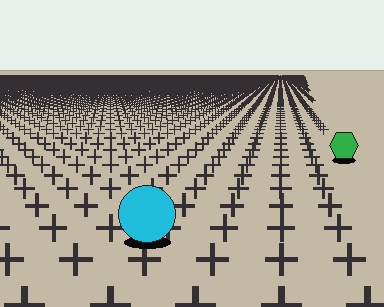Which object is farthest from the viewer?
The green hexagon is farthest from the viewer. It appears smaller and the ground texture around it is denser.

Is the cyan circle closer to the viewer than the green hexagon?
Yes. The cyan circle is closer — you can tell from the texture gradient: the ground texture is coarser near it.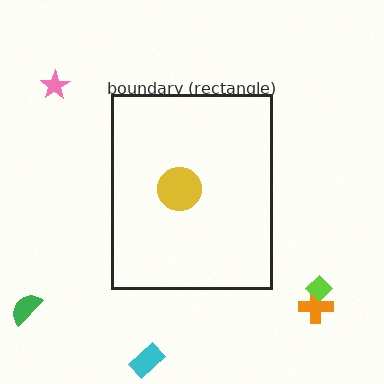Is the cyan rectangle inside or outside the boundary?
Outside.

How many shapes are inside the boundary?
1 inside, 5 outside.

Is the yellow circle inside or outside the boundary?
Inside.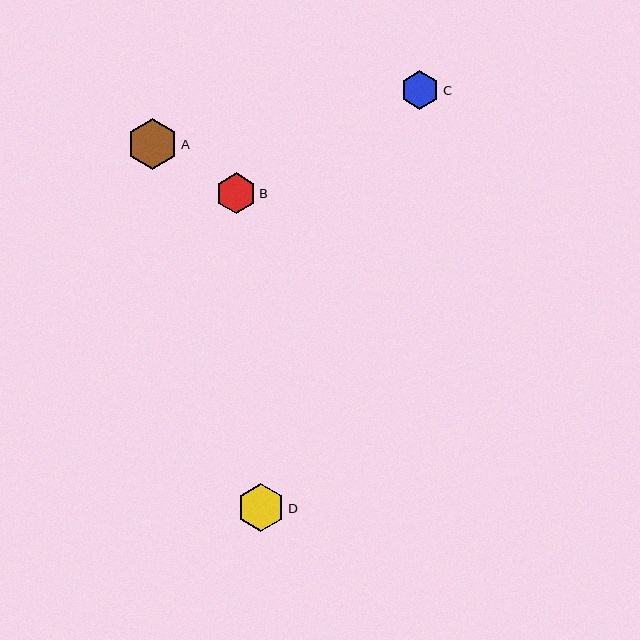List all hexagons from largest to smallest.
From largest to smallest: A, D, B, C.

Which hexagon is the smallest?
Hexagon C is the smallest with a size of approximately 39 pixels.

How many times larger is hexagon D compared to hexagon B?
Hexagon D is approximately 1.2 times the size of hexagon B.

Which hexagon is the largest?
Hexagon A is the largest with a size of approximately 51 pixels.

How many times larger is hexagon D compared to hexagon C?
Hexagon D is approximately 1.2 times the size of hexagon C.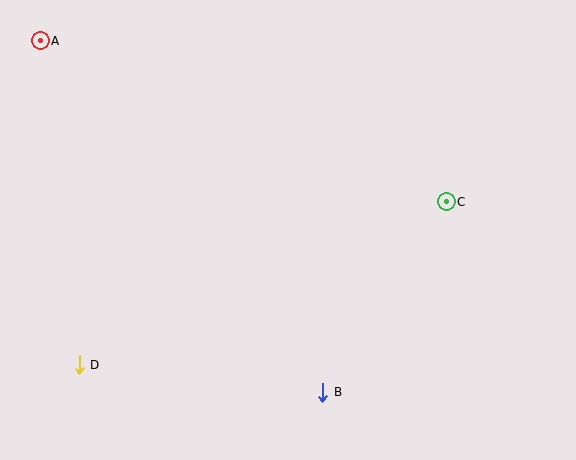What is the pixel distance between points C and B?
The distance between C and B is 227 pixels.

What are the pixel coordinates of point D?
Point D is at (79, 365).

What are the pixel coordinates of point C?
Point C is at (446, 202).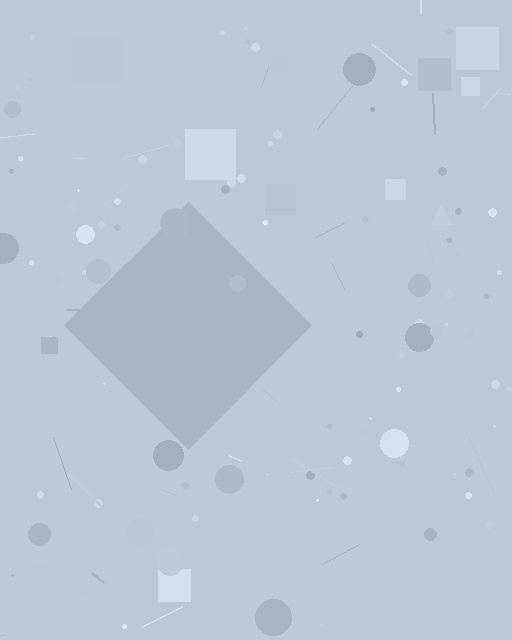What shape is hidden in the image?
A diamond is hidden in the image.